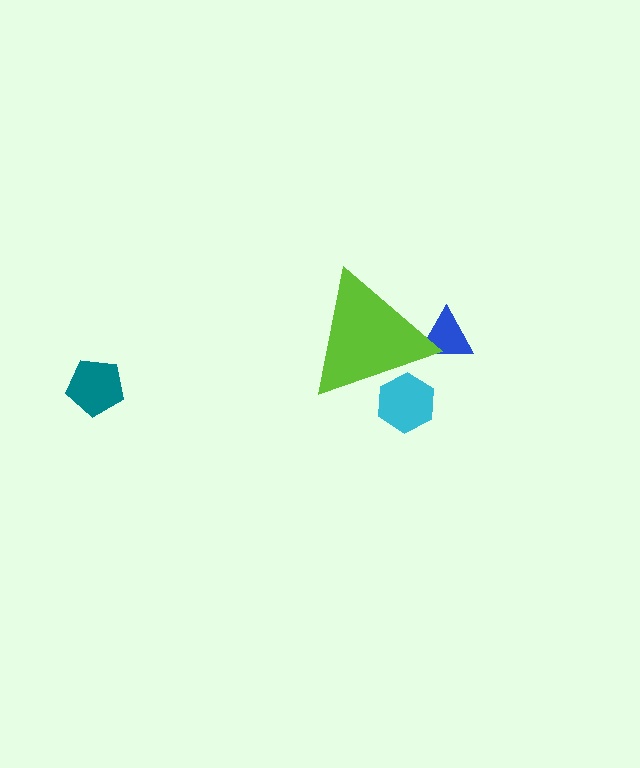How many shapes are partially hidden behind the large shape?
2 shapes are partially hidden.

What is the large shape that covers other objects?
A lime triangle.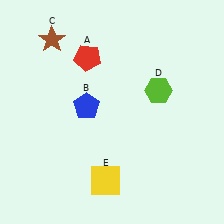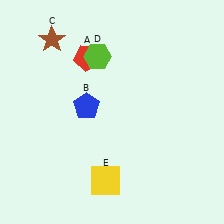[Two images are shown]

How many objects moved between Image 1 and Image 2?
1 object moved between the two images.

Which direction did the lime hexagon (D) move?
The lime hexagon (D) moved left.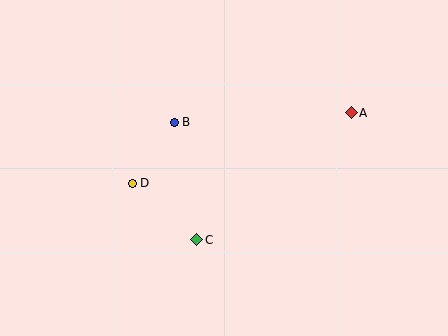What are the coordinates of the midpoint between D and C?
The midpoint between D and C is at (165, 212).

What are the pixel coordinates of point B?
Point B is at (174, 122).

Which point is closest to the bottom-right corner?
Point A is closest to the bottom-right corner.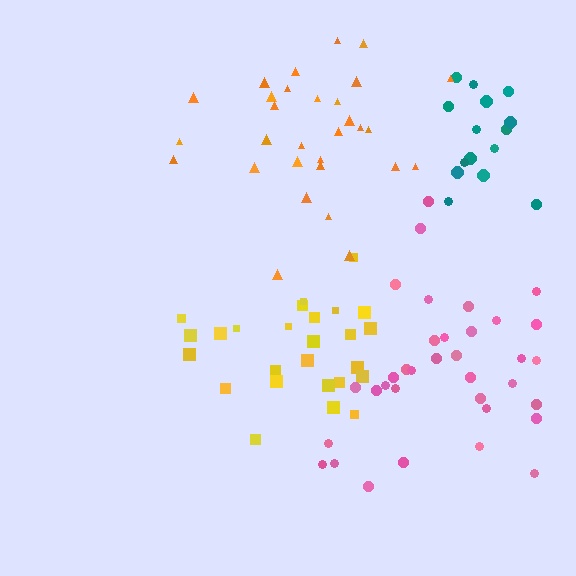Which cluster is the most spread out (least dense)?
Orange.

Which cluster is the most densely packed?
Teal.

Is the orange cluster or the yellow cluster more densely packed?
Yellow.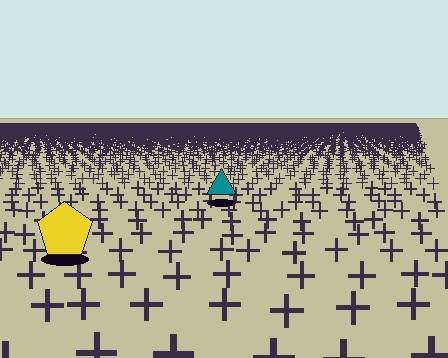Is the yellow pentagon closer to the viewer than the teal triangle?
Yes. The yellow pentagon is closer — you can tell from the texture gradient: the ground texture is coarser near it.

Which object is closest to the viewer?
The yellow pentagon is closest. The texture marks near it are larger and more spread out.